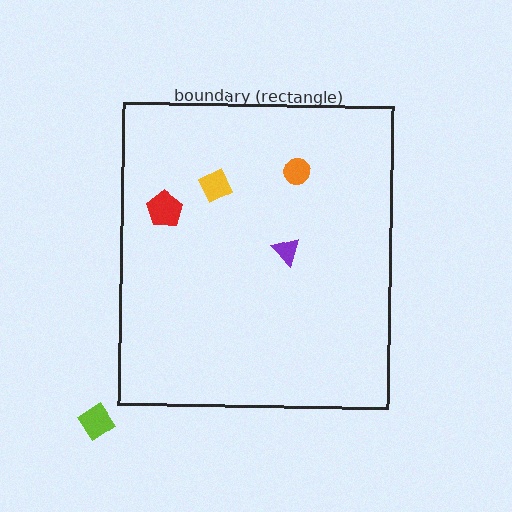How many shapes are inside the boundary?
4 inside, 1 outside.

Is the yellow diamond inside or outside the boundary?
Inside.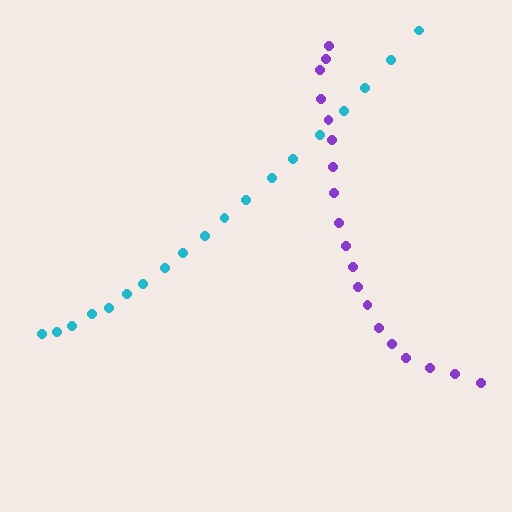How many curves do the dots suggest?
There are 2 distinct paths.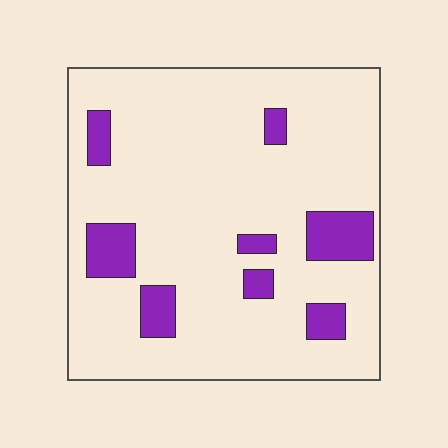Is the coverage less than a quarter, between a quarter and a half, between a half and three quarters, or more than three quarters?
Less than a quarter.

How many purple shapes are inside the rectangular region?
8.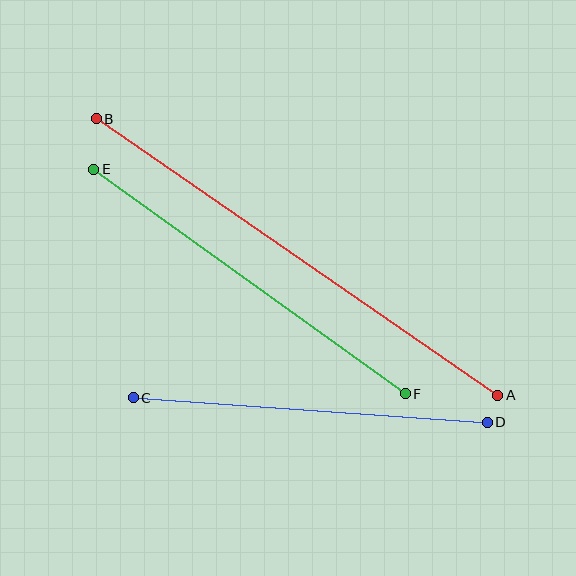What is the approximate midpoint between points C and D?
The midpoint is at approximately (310, 410) pixels.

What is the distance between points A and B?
The distance is approximately 488 pixels.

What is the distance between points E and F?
The distance is approximately 384 pixels.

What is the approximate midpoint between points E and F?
The midpoint is at approximately (250, 281) pixels.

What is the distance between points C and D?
The distance is approximately 355 pixels.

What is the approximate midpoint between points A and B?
The midpoint is at approximately (297, 257) pixels.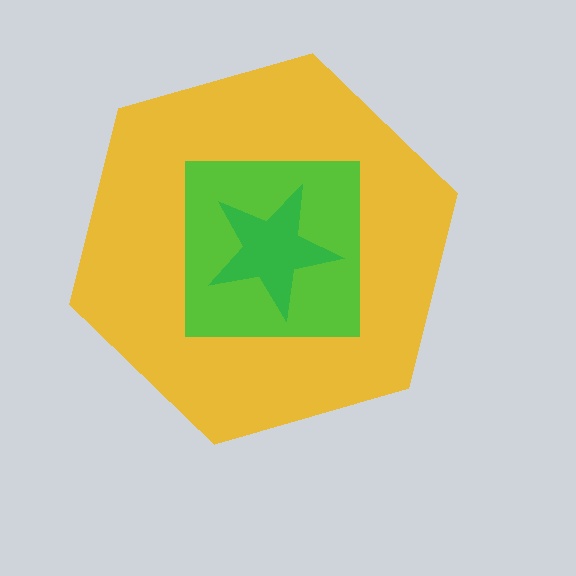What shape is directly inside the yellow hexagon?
The lime square.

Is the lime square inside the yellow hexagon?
Yes.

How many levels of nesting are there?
3.